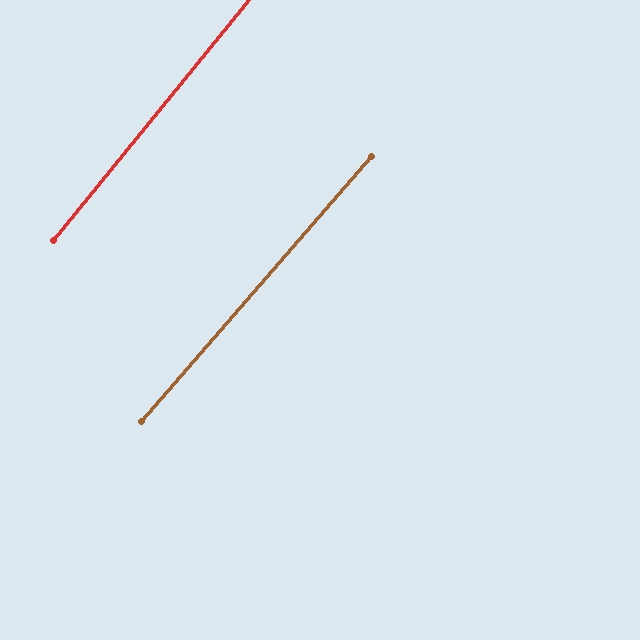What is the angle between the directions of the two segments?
Approximately 2 degrees.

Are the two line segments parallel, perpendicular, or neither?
Parallel — their directions differ by only 1.9°.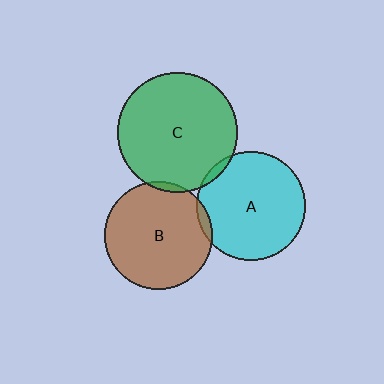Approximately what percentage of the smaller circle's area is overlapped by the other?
Approximately 5%.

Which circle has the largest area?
Circle C (green).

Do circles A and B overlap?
Yes.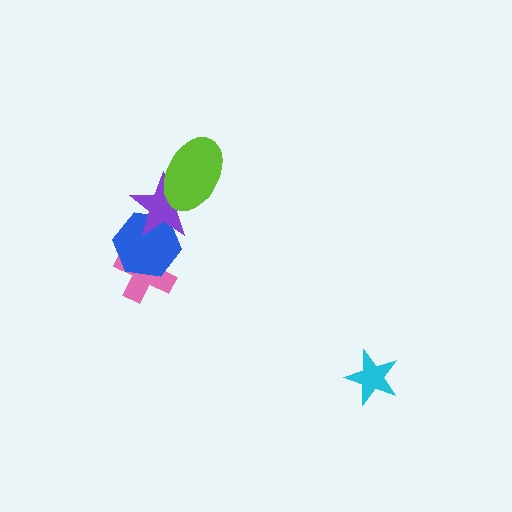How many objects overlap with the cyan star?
0 objects overlap with the cyan star.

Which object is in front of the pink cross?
The blue hexagon is in front of the pink cross.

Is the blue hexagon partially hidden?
Yes, it is partially covered by another shape.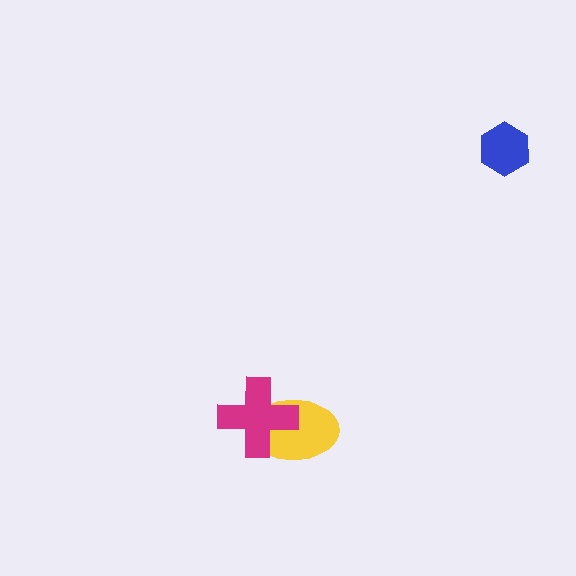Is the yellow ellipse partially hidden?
Yes, it is partially covered by another shape.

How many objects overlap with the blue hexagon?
0 objects overlap with the blue hexagon.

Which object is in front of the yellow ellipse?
The magenta cross is in front of the yellow ellipse.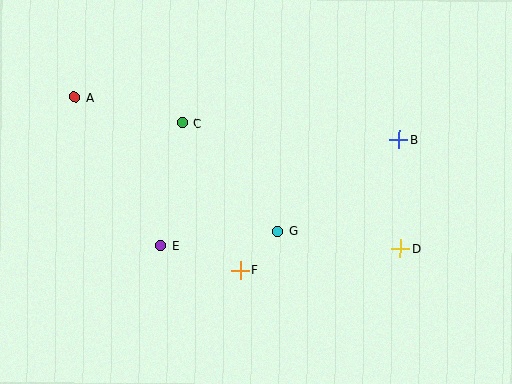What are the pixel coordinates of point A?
Point A is at (74, 97).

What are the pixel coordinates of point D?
Point D is at (400, 249).